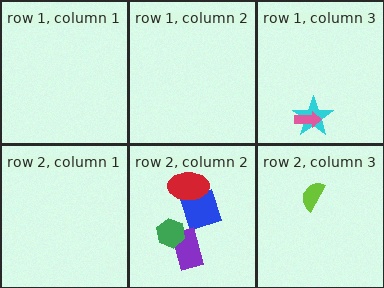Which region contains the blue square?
The row 2, column 2 region.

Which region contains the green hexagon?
The row 2, column 2 region.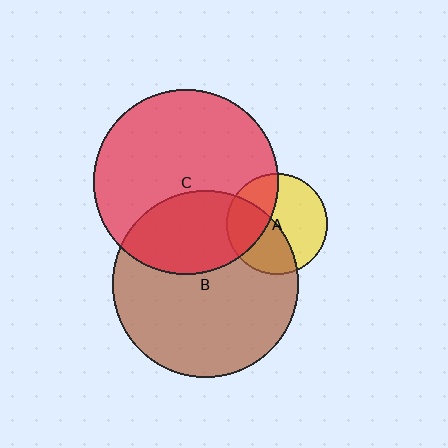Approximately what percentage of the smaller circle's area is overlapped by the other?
Approximately 35%.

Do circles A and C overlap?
Yes.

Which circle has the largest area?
Circle B (brown).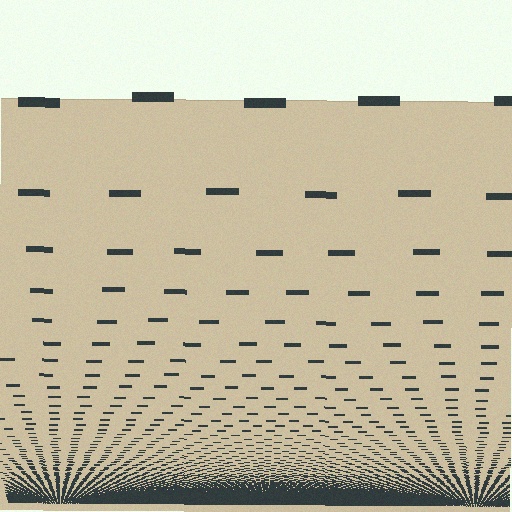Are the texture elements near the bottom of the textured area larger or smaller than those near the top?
Smaller. The gradient is inverted — elements near the bottom are smaller and denser.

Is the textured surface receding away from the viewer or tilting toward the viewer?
The surface appears to tilt toward the viewer. Texture elements get larger and sparser toward the top.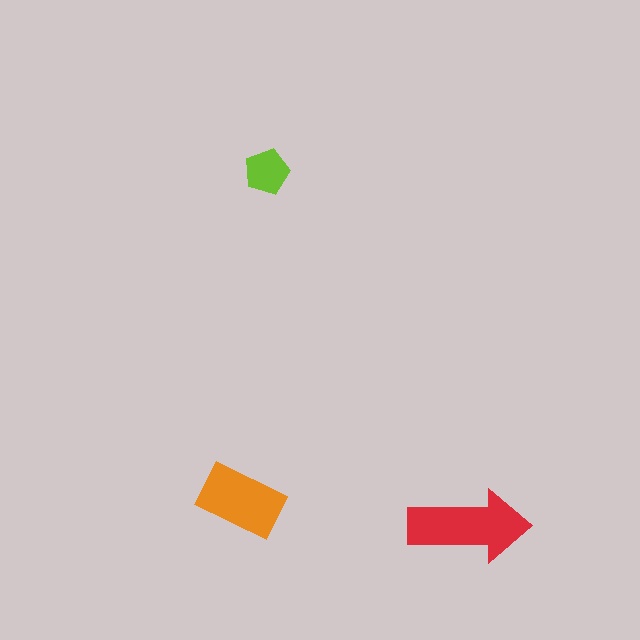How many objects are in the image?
There are 3 objects in the image.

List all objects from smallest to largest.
The lime pentagon, the orange rectangle, the red arrow.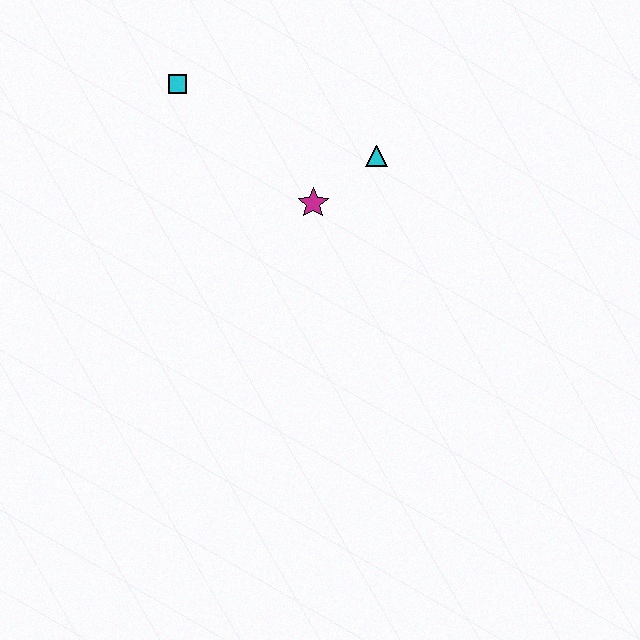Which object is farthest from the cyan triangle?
The cyan square is farthest from the cyan triangle.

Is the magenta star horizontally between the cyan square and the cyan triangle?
Yes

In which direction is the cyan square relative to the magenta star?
The cyan square is to the left of the magenta star.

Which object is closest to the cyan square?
The magenta star is closest to the cyan square.